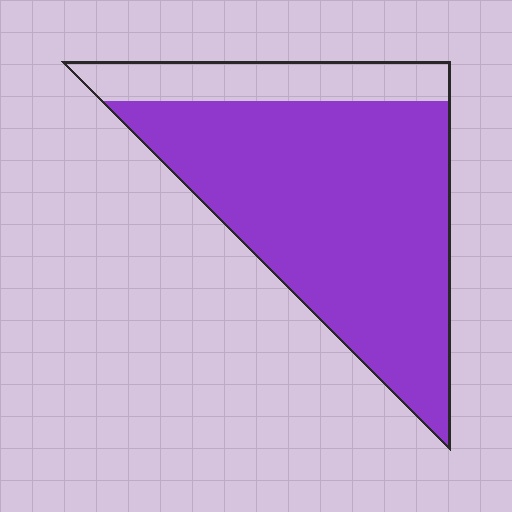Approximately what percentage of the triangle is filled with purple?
Approximately 80%.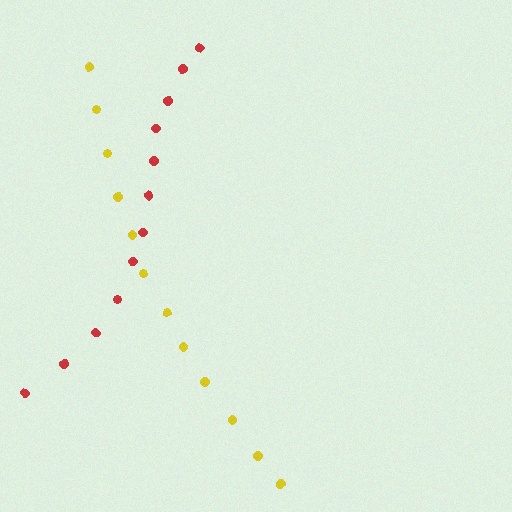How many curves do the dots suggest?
There are 2 distinct paths.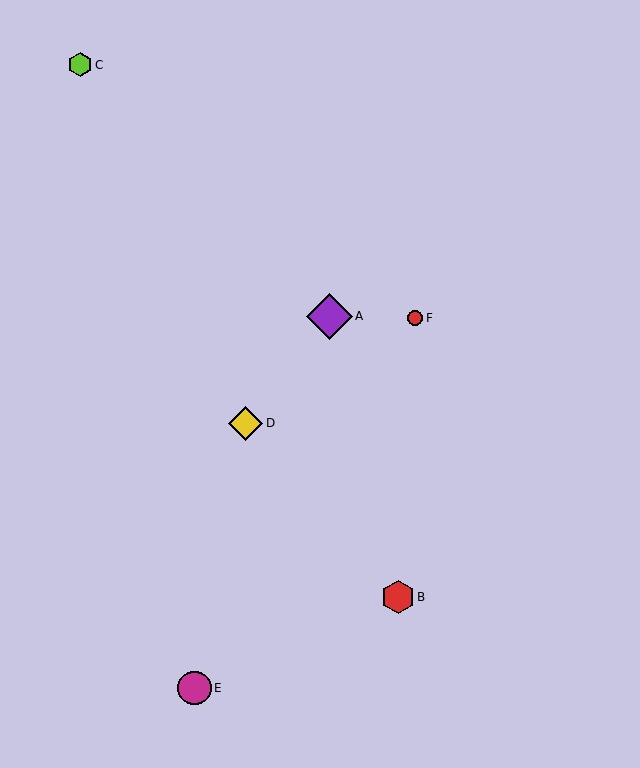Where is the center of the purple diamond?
The center of the purple diamond is at (329, 316).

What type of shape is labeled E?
Shape E is a magenta circle.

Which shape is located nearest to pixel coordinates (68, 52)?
The lime hexagon (labeled C) at (80, 65) is nearest to that location.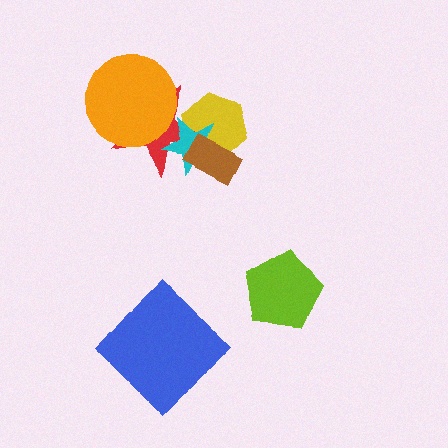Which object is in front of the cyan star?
The brown rectangle is in front of the cyan star.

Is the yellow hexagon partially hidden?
Yes, it is partially covered by another shape.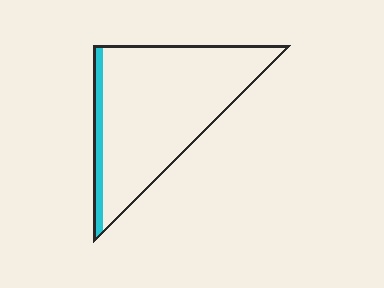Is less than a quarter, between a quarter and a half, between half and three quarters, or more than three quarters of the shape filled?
Less than a quarter.